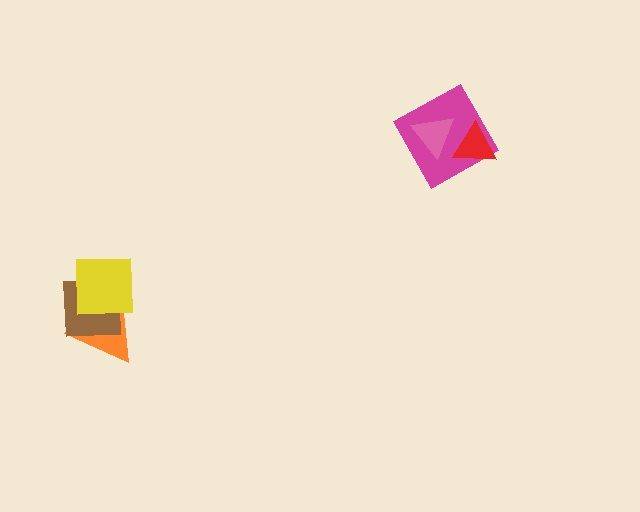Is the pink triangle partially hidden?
Yes, it is partially covered by another shape.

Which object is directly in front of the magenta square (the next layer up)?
The pink triangle is directly in front of the magenta square.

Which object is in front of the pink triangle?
The red triangle is in front of the pink triangle.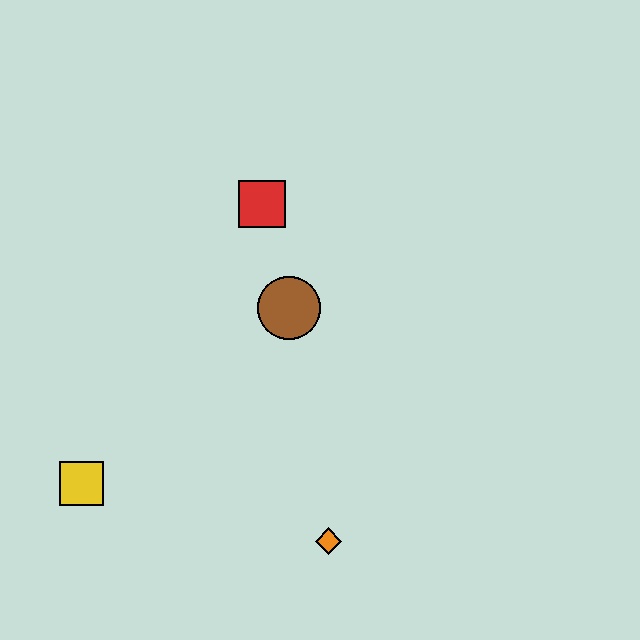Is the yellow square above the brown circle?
No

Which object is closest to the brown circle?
The red square is closest to the brown circle.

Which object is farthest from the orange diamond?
The red square is farthest from the orange diamond.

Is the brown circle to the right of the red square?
Yes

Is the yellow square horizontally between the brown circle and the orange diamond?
No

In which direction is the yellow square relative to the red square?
The yellow square is below the red square.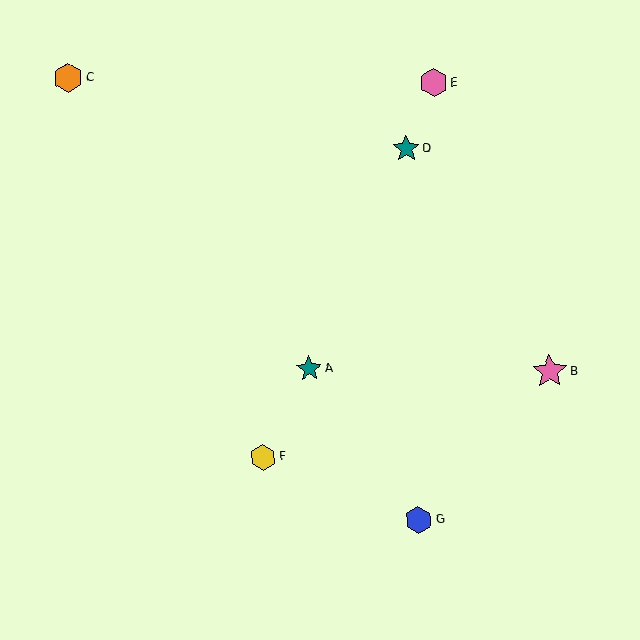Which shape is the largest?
The pink star (labeled B) is the largest.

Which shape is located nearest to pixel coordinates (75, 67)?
The orange hexagon (labeled C) at (68, 78) is nearest to that location.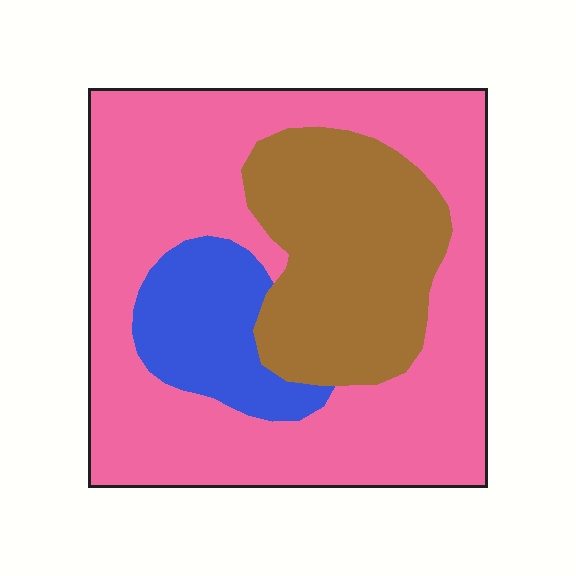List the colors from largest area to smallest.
From largest to smallest: pink, brown, blue.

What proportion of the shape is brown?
Brown covers 26% of the shape.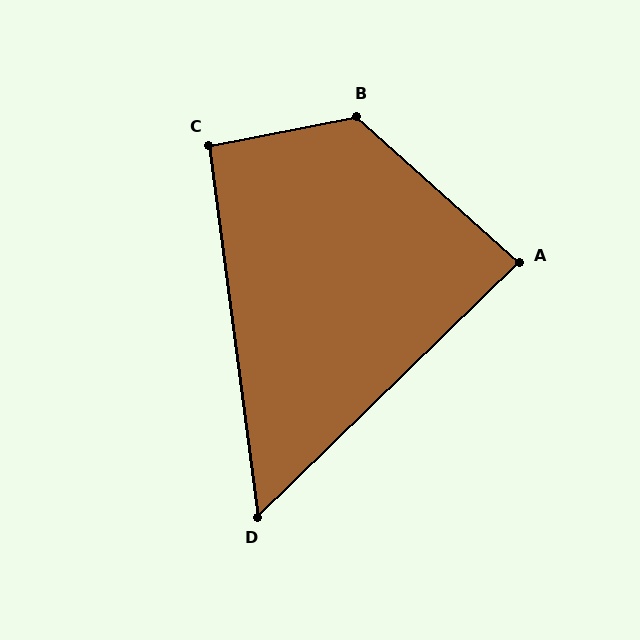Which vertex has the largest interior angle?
B, at approximately 127 degrees.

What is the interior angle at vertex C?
Approximately 94 degrees (approximately right).